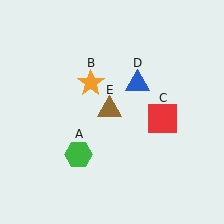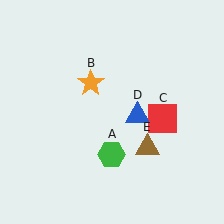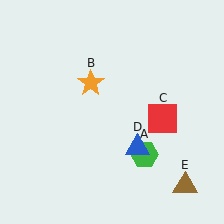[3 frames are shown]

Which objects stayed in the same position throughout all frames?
Orange star (object B) and red square (object C) remained stationary.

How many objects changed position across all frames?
3 objects changed position: green hexagon (object A), blue triangle (object D), brown triangle (object E).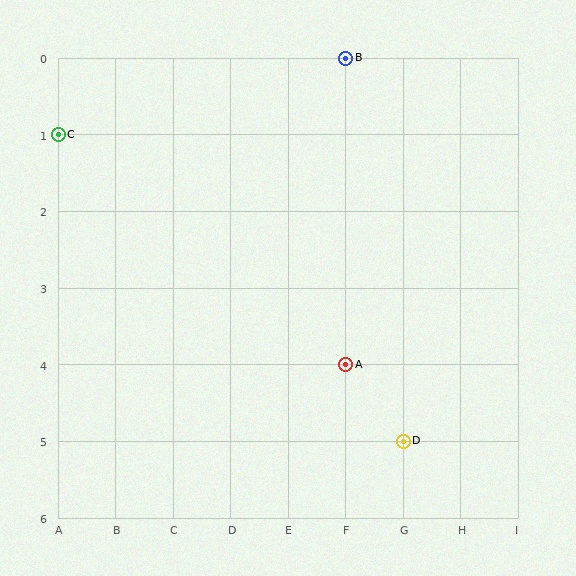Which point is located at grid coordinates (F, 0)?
Point B is at (F, 0).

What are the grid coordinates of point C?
Point C is at grid coordinates (A, 1).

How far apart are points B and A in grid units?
Points B and A are 4 rows apart.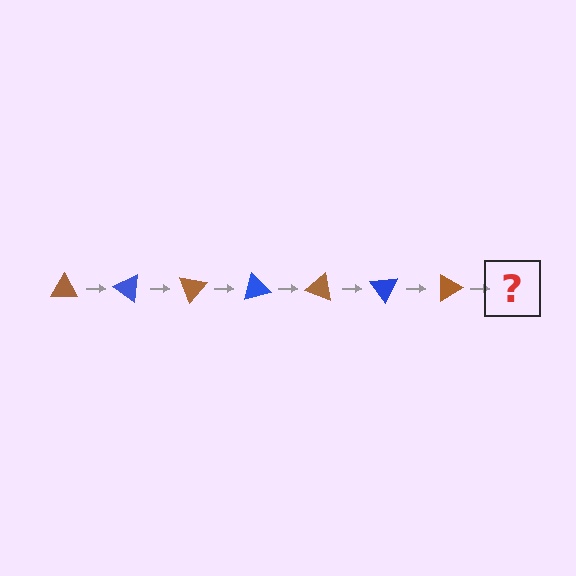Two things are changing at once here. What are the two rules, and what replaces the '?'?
The two rules are that it rotates 35 degrees each step and the color cycles through brown and blue. The '?' should be a blue triangle, rotated 245 degrees from the start.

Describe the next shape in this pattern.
It should be a blue triangle, rotated 245 degrees from the start.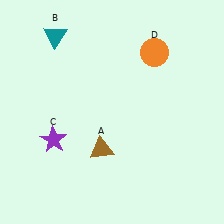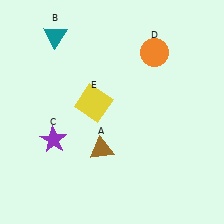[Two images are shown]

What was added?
A yellow square (E) was added in Image 2.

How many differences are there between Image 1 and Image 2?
There is 1 difference between the two images.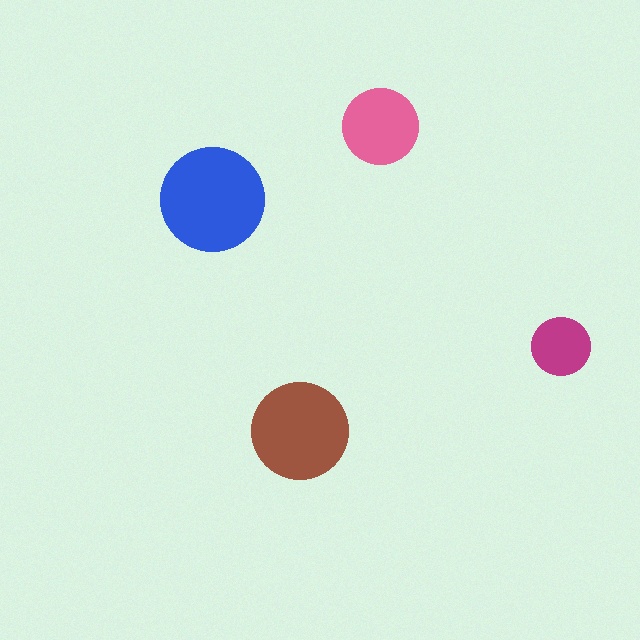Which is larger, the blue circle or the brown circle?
The blue one.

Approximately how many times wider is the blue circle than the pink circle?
About 1.5 times wider.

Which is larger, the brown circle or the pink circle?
The brown one.